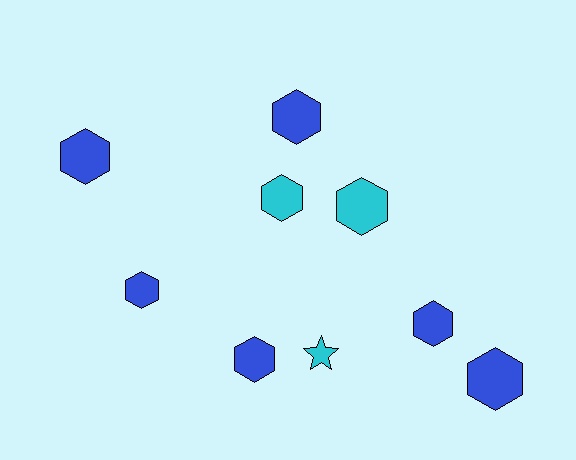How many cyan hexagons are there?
There are 2 cyan hexagons.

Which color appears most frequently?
Blue, with 6 objects.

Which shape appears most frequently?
Hexagon, with 8 objects.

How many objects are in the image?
There are 9 objects.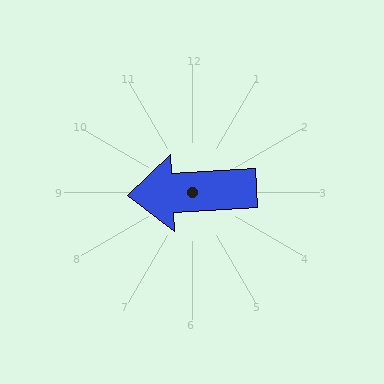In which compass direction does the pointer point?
West.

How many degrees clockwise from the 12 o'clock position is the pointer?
Approximately 267 degrees.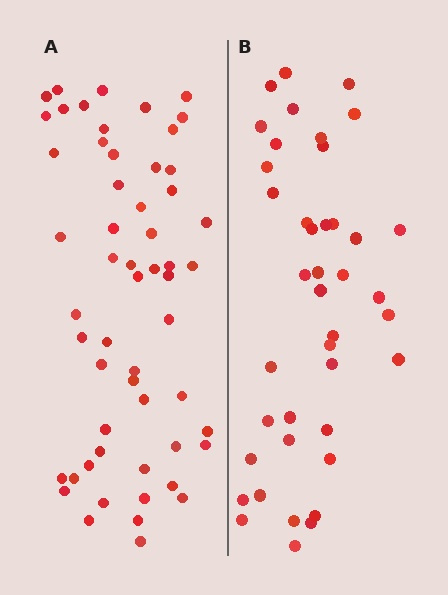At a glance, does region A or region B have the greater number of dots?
Region A (the left region) has more dots.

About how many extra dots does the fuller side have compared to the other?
Region A has approximately 15 more dots than region B.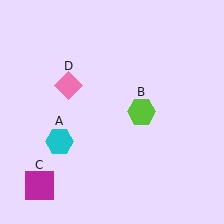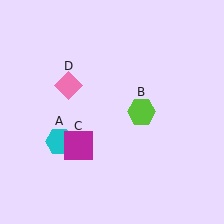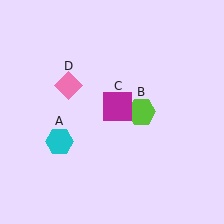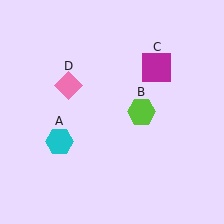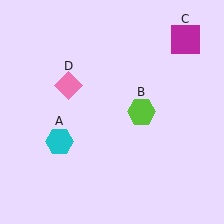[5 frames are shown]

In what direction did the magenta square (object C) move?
The magenta square (object C) moved up and to the right.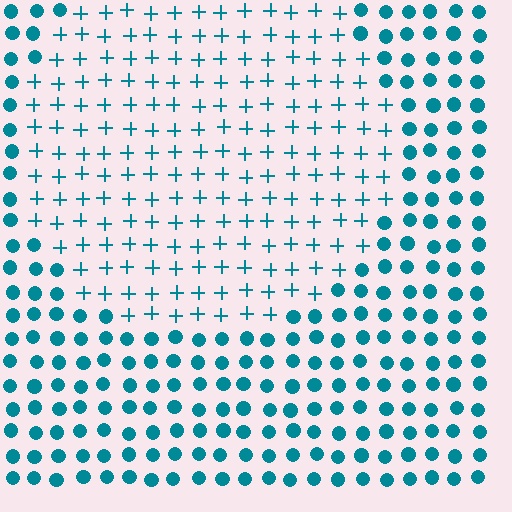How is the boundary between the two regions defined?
The boundary is defined by a change in element shape: plus signs inside vs. circles outside. All elements share the same color and spacing.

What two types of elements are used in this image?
The image uses plus signs inside the circle region and circles outside it.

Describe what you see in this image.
The image is filled with small teal elements arranged in a uniform grid. A circle-shaped region contains plus signs, while the surrounding area contains circles. The boundary is defined purely by the change in element shape.